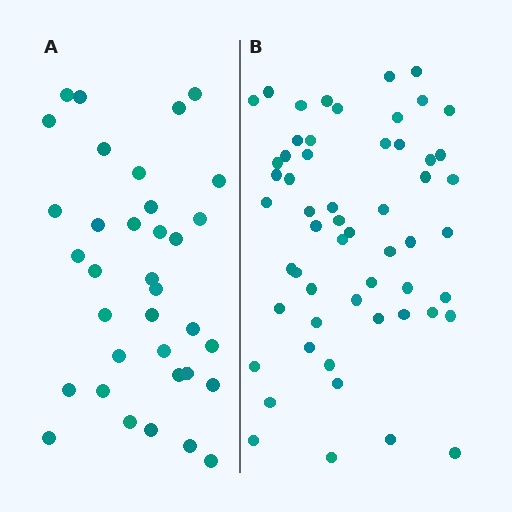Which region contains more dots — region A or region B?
Region B (the right region) has more dots.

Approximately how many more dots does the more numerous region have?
Region B has approximately 20 more dots than region A.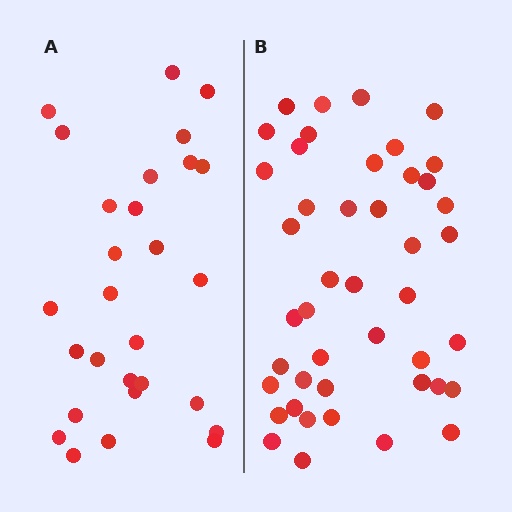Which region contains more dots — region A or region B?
Region B (the right region) has more dots.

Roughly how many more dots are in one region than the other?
Region B has approximately 15 more dots than region A.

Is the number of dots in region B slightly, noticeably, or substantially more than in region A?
Region B has substantially more. The ratio is roughly 1.6 to 1.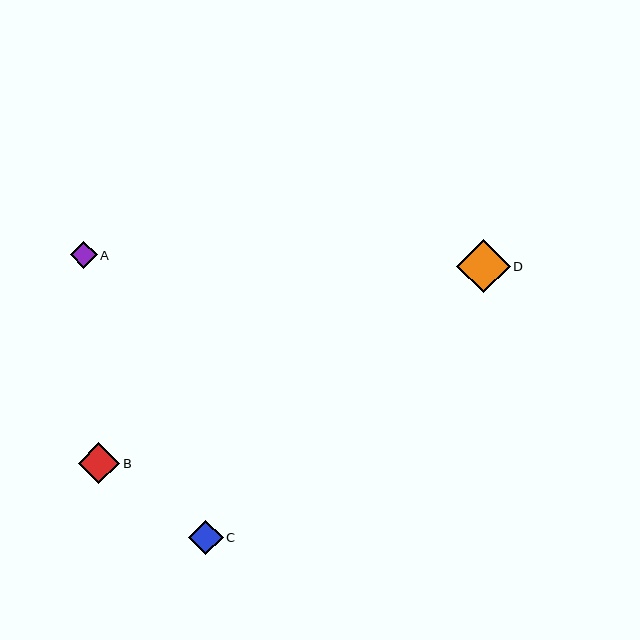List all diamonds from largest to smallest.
From largest to smallest: D, B, C, A.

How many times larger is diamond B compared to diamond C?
Diamond B is approximately 1.2 times the size of diamond C.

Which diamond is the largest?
Diamond D is the largest with a size of approximately 54 pixels.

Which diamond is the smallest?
Diamond A is the smallest with a size of approximately 27 pixels.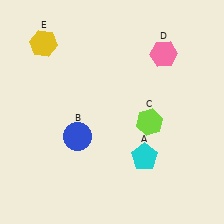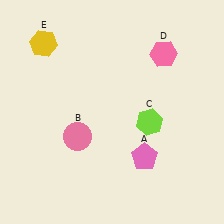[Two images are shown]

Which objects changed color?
A changed from cyan to pink. B changed from blue to pink.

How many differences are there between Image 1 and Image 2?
There are 2 differences between the two images.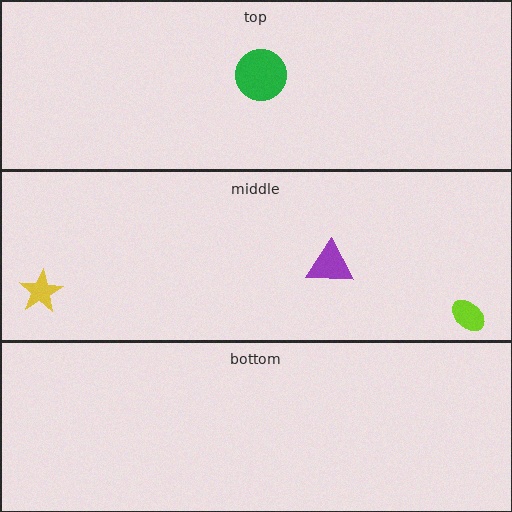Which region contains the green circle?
The top region.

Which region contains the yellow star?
The middle region.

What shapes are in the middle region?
The yellow star, the purple triangle, the lime ellipse.